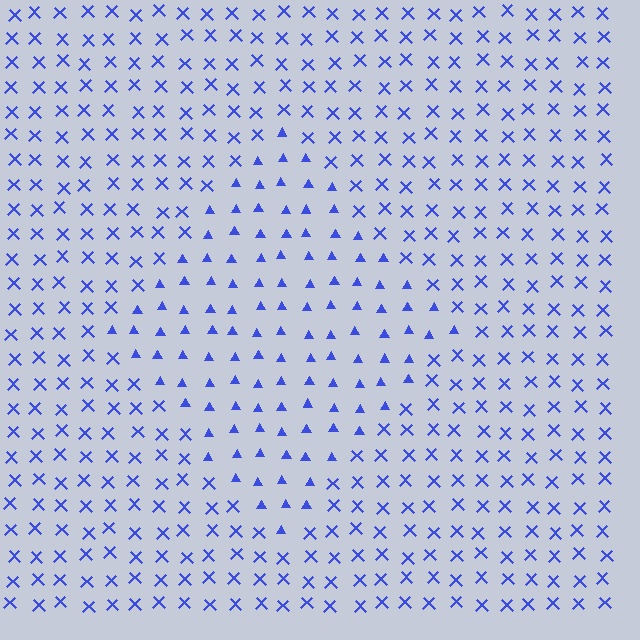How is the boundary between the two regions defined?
The boundary is defined by a change in element shape: triangles inside vs. X marks outside. All elements share the same color and spacing.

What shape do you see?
I see a diamond.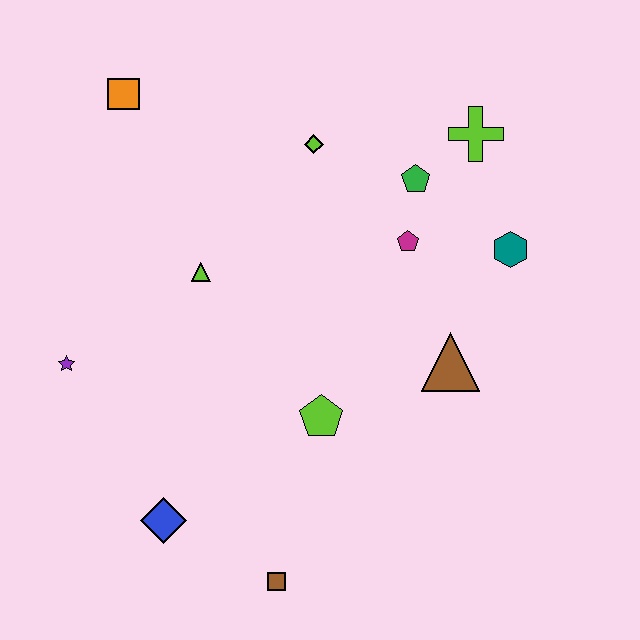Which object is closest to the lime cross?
The green pentagon is closest to the lime cross.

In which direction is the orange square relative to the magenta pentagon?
The orange square is to the left of the magenta pentagon.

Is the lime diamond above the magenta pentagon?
Yes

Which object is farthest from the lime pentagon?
The orange square is farthest from the lime pentagon.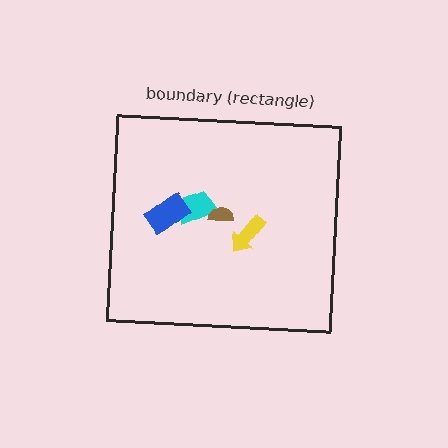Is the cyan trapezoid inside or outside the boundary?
Inside.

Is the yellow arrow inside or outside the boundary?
Inside.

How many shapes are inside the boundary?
4 inside, 0 outside.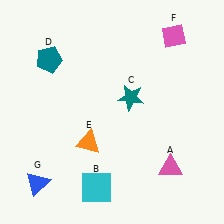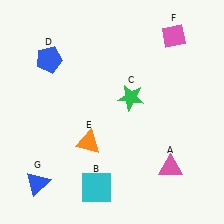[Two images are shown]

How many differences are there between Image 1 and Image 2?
There are 2 differences between the two images.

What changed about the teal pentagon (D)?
In Image 1, D is teal. In Image 2, it changed to blue.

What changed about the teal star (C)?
In Image 1, C is teal. In Image 2, it changed to green.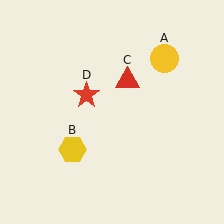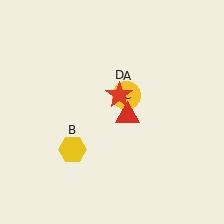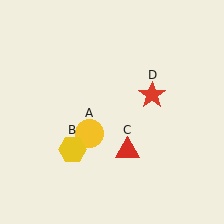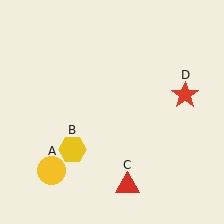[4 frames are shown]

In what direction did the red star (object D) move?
The red star (object D) moved right.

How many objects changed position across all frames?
3 objects changed position: yellow circle (object A), red triangle (object C), red star (object D).